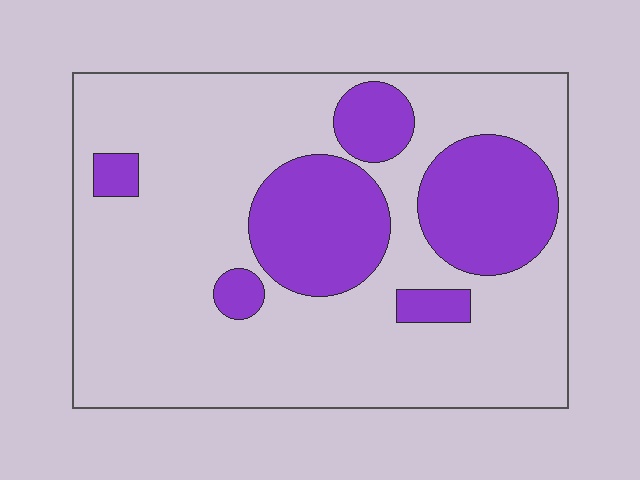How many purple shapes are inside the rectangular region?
6.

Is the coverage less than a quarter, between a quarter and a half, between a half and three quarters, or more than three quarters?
Between a quarter and a half.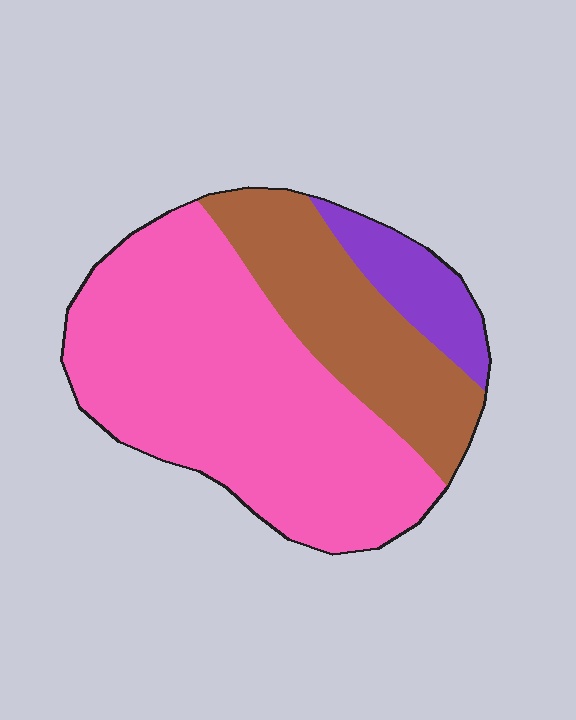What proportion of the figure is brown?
Brown takes up between a quarter and a half of the figure.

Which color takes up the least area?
Purple, at roughly 10%.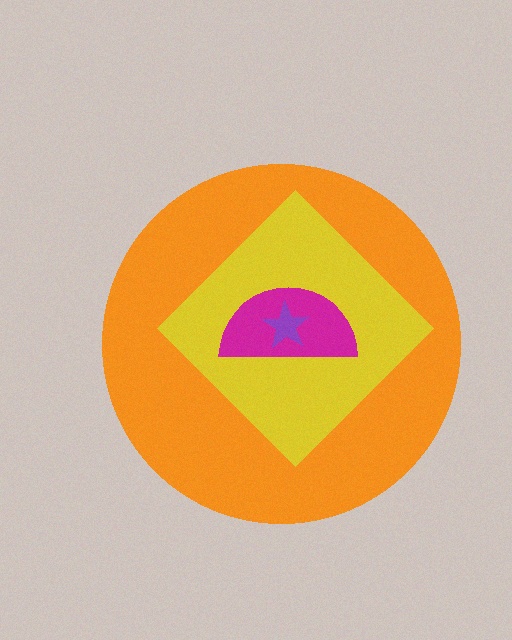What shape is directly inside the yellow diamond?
The magenta semicircle.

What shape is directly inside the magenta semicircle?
The purple star.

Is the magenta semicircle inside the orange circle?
Yes.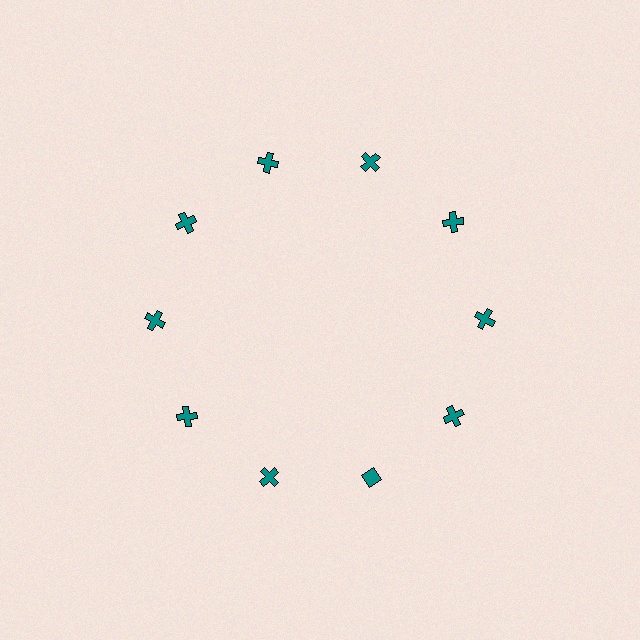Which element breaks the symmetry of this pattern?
The teal diamond at roughly the 5 o'clock position breaks the symmetry. All other shapes are teal crosses.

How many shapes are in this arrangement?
There are 10 shapes arranged in a ring pattern.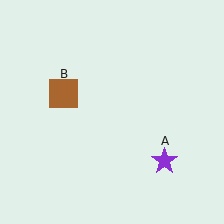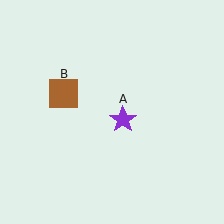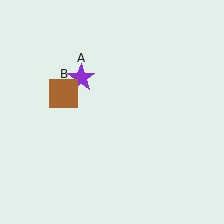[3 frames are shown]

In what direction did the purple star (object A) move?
The purple star (object A) moved up and to the left.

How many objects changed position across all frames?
1 object changed position: purple star (object A).